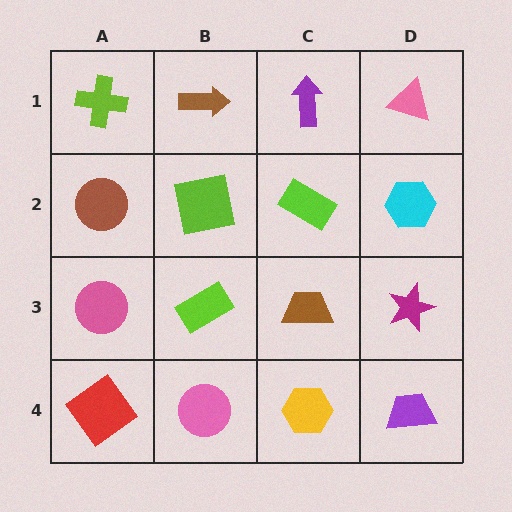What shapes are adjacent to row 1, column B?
A lime square (row 2, column B), a lime cross (row 1, column A), a purple arrow (row 1, column C).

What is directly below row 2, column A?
A pink circle.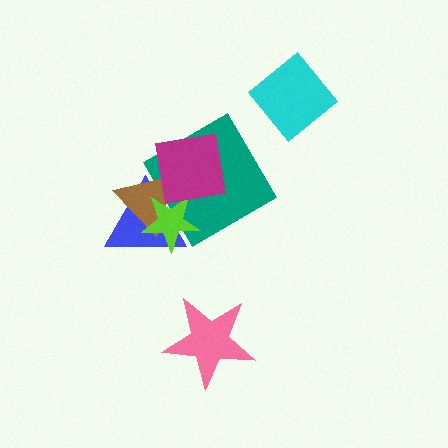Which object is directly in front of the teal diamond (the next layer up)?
The brown triangle is directly in front of the teal diamond.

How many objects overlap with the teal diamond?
4 objects overlap with the teal diamond.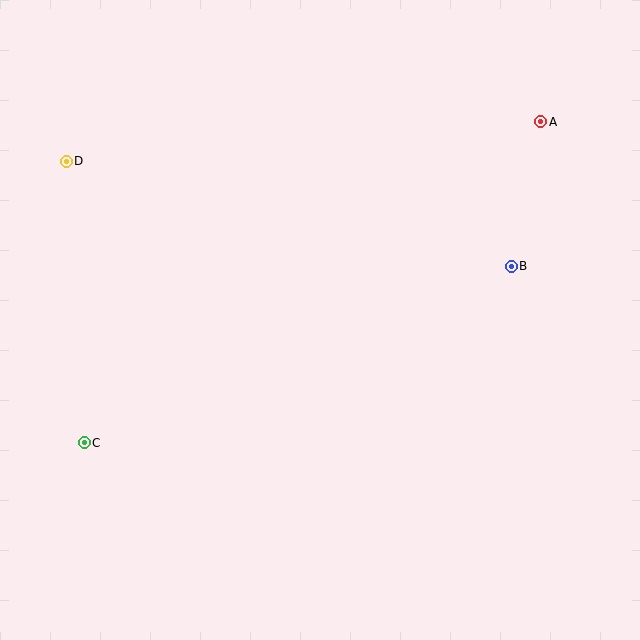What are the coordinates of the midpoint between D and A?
The midpoint between D and A is at (303, 142).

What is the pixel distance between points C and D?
The distance between C and D is 282 pixels.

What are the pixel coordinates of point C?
Point C is at (84, 443).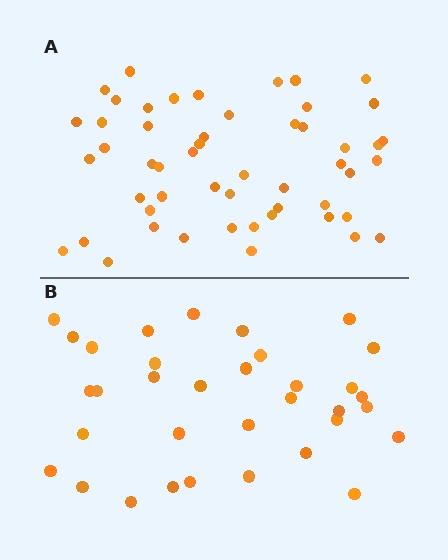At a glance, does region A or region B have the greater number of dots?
Region A (the top region) has more dots.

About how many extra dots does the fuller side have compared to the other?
Region A has approximately 20 more dots than region B.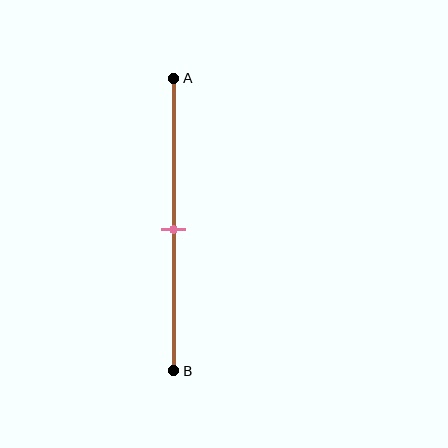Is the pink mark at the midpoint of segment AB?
Yes, the mark is approximately at the midpoint.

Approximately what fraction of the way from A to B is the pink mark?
The pink mark is approximately 50% of the way from A to B.